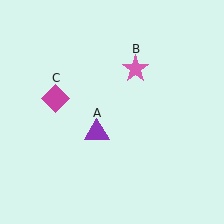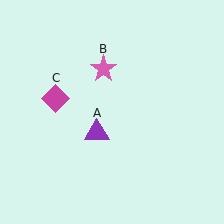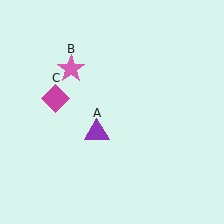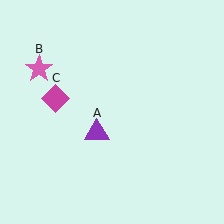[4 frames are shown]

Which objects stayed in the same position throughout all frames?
Purple triangle (object A) and magenta diamond (object C) remained stationary.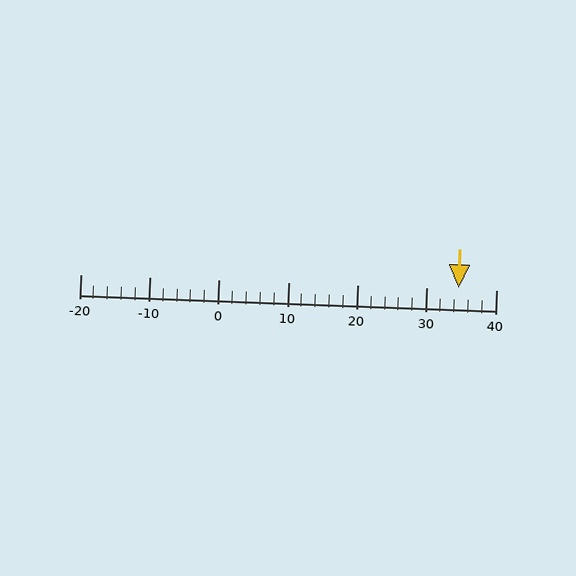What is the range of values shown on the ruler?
The ruler shows values from -20 to 40.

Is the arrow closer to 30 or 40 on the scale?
The arrow is closer to 30.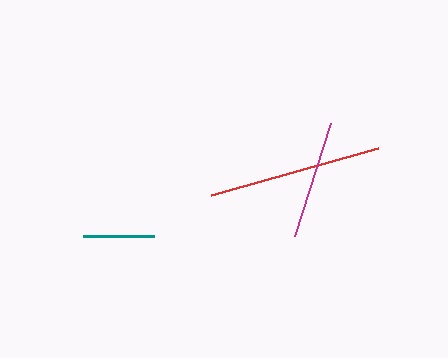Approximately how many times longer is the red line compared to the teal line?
The red line is approximately 2.4 times the length of the teal line.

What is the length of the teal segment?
The teal segment is approximately 72 pixels long.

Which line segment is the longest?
The red line is the longest at approximately 174 pixels.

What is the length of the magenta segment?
The magenta segment is approximately 118 pixels long.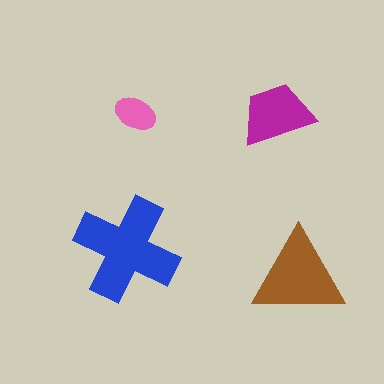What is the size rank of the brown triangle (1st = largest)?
2nd.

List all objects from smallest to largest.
The pink ellipse, the magenta trapezoid, the brown triangle, the blue cross.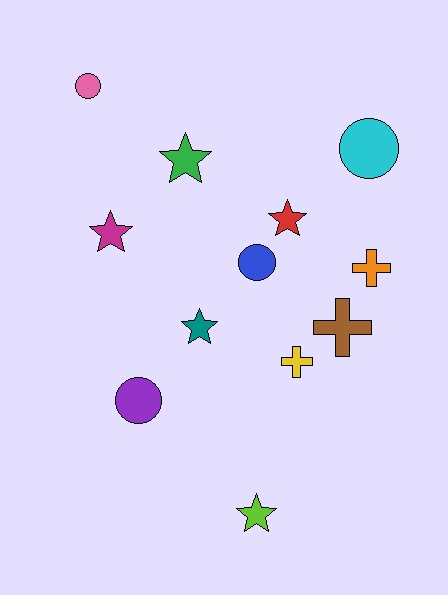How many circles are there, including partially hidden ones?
There are 4 circles.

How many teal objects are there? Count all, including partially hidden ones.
There is 1 teal object.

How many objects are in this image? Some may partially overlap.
There are 12 objects.